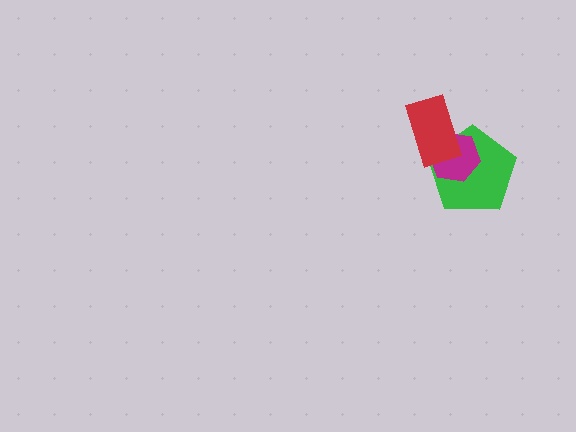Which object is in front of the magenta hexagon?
The red rectangle is in front of the magenta hexagon.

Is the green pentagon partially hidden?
Yes, it is partially covered by another shape.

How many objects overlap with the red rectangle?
2 objects overlap with the red rectangle.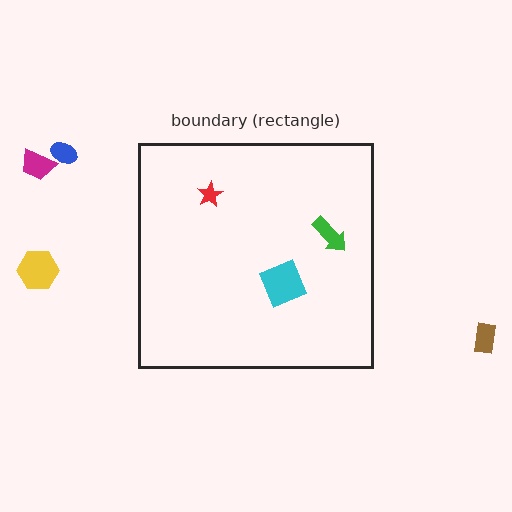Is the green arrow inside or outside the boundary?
Inside.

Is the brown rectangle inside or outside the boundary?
Outside.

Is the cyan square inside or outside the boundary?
Inside.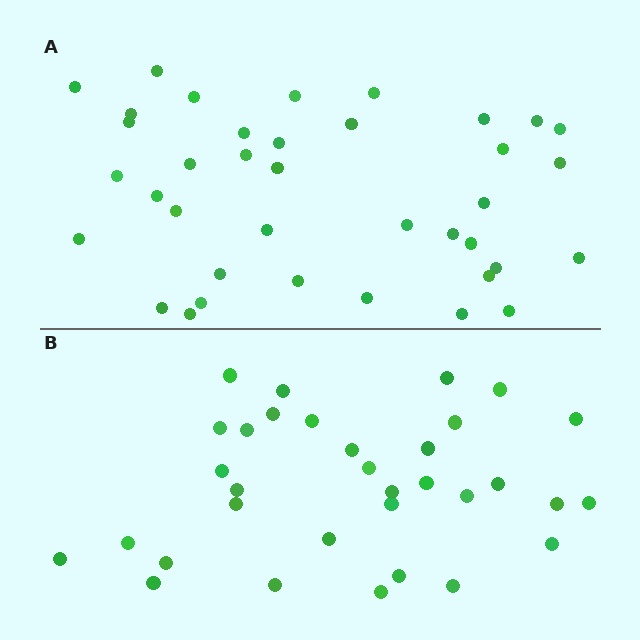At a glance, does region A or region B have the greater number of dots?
Region A (the top region) has more dots.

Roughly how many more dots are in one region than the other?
Region A has about 5 more dots than region B.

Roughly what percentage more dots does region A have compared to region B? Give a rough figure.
About 15% more.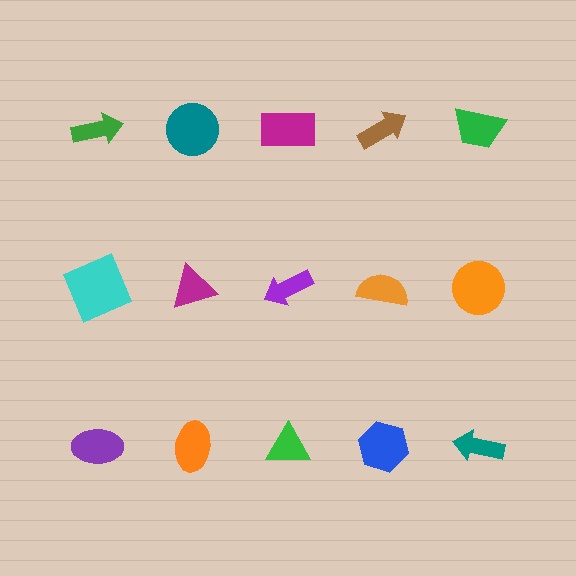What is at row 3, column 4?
A blue hexagon.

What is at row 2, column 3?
A purple arrow.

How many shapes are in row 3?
5 shapes.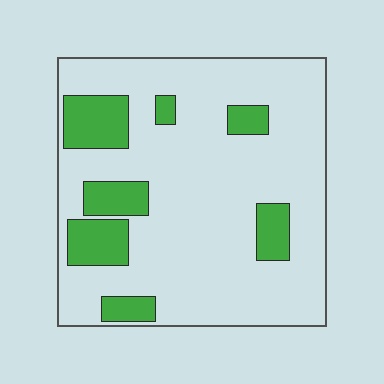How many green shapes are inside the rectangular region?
7.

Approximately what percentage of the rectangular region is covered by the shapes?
Approximately 20%.